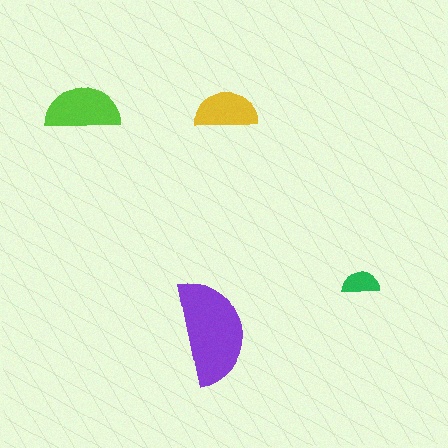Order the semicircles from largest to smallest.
the purple one, the lime one, the yellow one, the green one.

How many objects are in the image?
There are 4 objects in the image.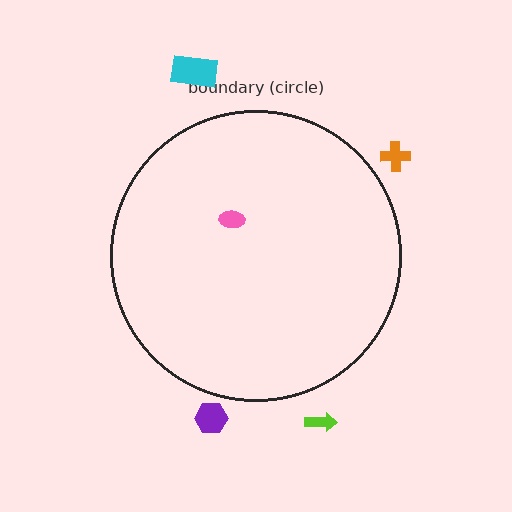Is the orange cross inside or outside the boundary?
Outside.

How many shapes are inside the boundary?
1 inside, 4 outside.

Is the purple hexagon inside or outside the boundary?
Outside.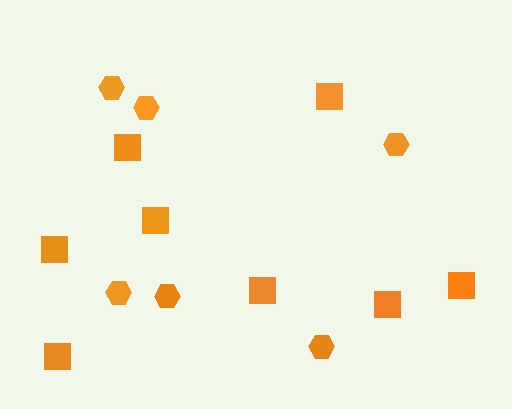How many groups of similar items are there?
There are 2 groups: one group of hexagons (6) and one group of squares (8).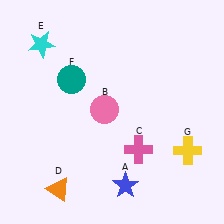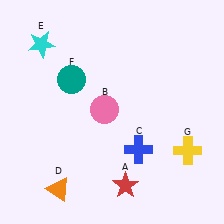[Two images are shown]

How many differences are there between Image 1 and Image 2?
There are 2 differences between the two images.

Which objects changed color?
A changed from blue to red. C changed from pink to blue.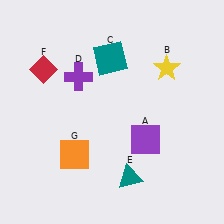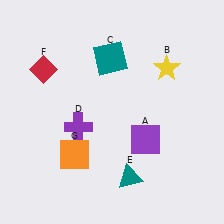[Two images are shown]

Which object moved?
The purple cross (D) moved down.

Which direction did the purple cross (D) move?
The purple cross (D) moved down.